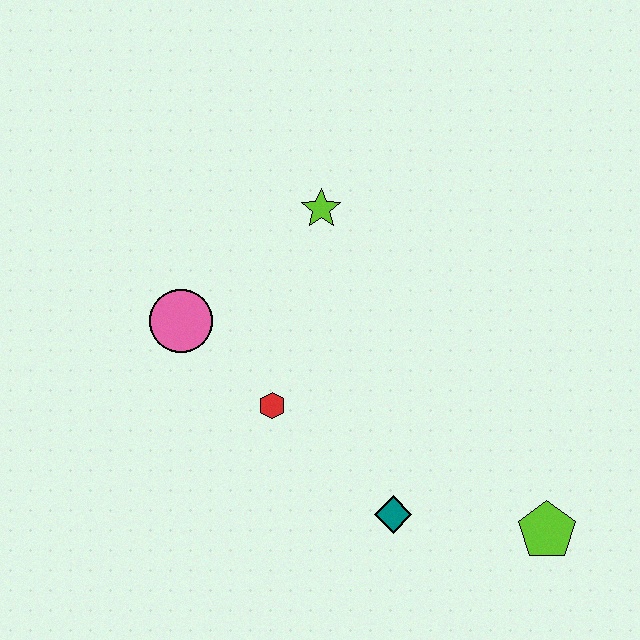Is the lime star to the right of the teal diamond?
No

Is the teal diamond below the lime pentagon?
No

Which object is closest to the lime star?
The pink circle is closest to the lime star.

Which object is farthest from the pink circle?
The lime pentagon is farthest from the pink circle.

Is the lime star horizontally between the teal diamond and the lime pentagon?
No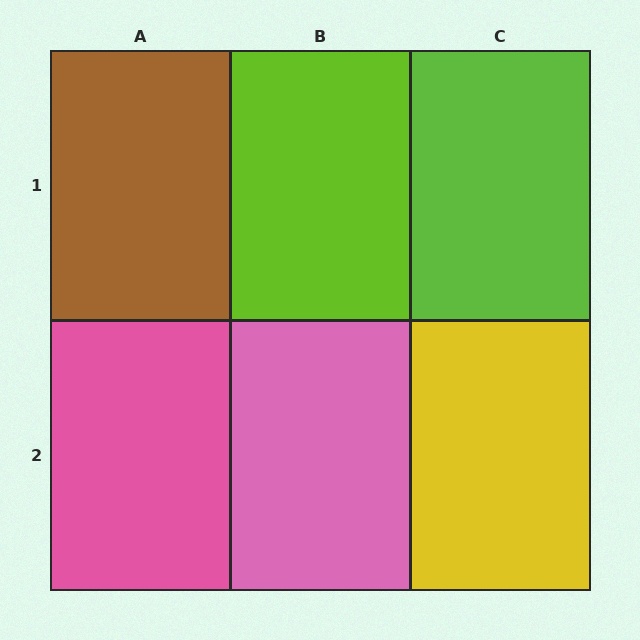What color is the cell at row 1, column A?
Brown.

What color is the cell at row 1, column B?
Lime.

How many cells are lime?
2 cells are lime.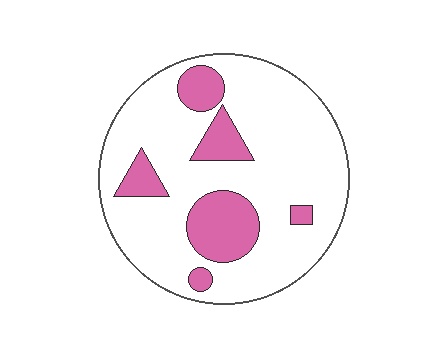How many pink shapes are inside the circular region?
6.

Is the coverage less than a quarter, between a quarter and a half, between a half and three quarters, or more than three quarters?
Less than a quarter.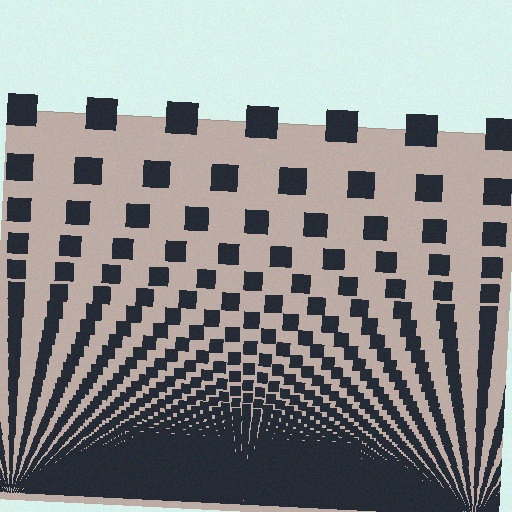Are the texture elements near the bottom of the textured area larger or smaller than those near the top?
Smaller. The gradient is inverted — elements near the bottom are smaller and denser.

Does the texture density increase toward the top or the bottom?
Density increases toward the bottom.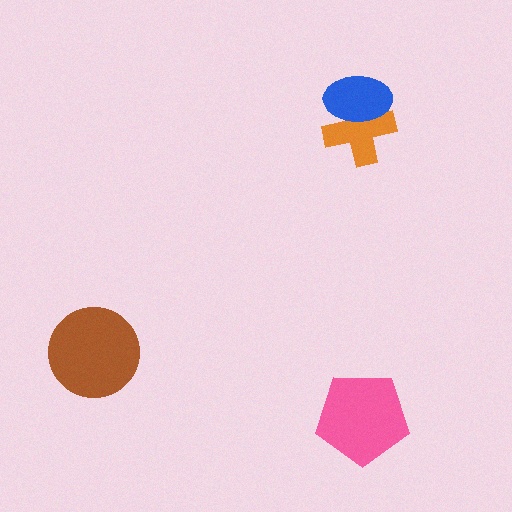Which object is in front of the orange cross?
The blue ellipse is in front of the orange cross.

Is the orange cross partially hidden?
Yes, it is partially covered by another shape.